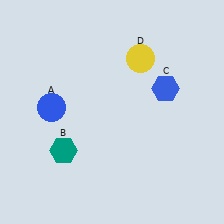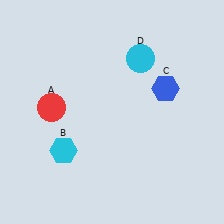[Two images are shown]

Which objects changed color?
A changed from blue to red. B changed from teal to cyan. D changed from yellow to cyan.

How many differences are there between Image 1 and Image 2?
There are 3 differences between the two images.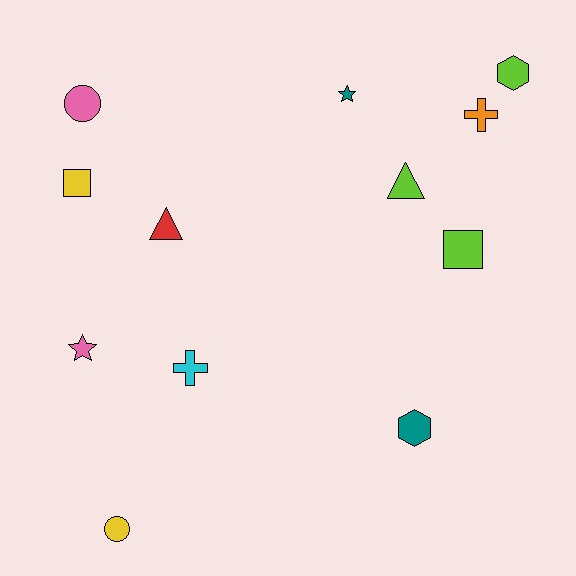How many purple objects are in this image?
There are no purple objects.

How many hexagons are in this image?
There are 2 hexagons.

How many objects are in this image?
There are 12 objects.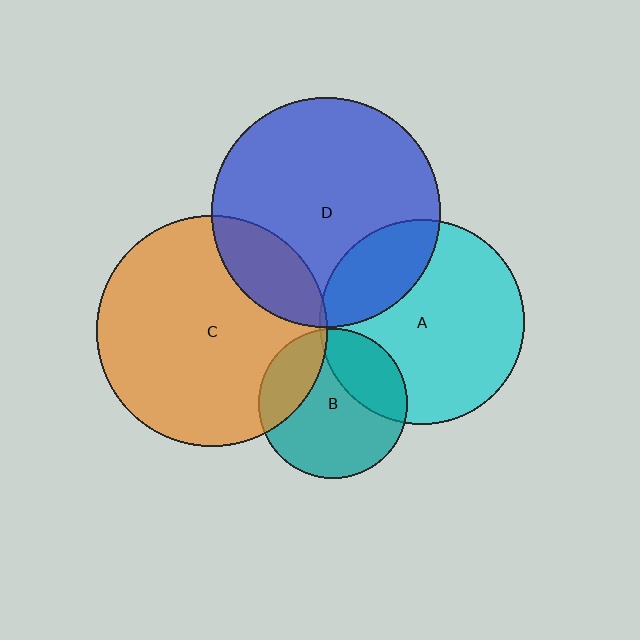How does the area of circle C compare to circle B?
Approximately 2.4 times.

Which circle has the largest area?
Circle C (orange).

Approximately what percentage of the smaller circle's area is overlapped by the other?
Approximately 25%.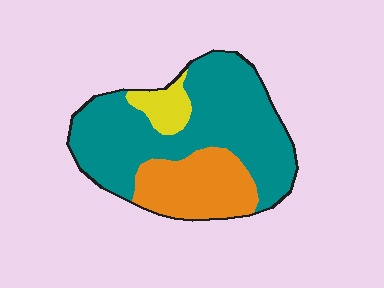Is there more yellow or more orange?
Orange.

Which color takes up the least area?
Yellow, at roughly 10%.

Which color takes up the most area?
Teal, at roughly 65%.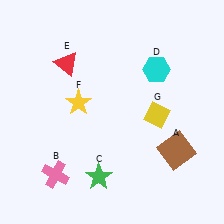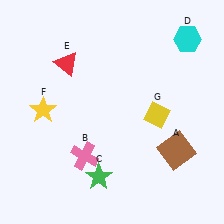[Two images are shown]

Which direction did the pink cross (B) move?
The pink cross (B) moved right.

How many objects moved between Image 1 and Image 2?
3 objects moved between the two images.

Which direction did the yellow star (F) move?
The yellow star (F) moved left.